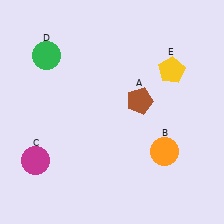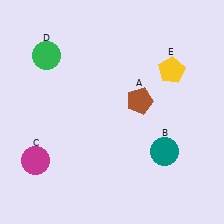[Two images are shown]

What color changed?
The circle (B) changed from orange in Image 1 to teal in Image 2.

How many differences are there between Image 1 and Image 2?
There is 1 difference between the two images.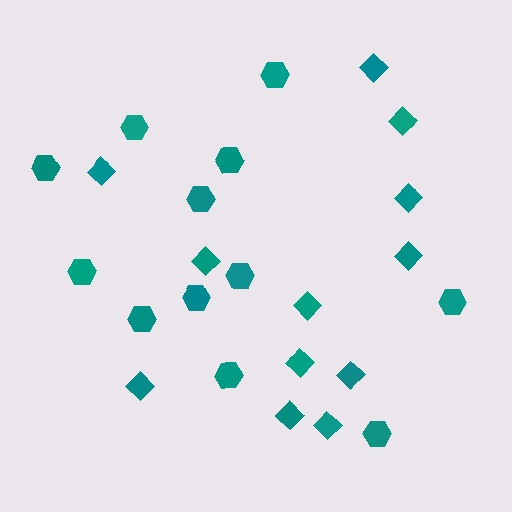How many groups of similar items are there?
There are 2 groups: one group of hexagons (12) and one group of diamonds (12).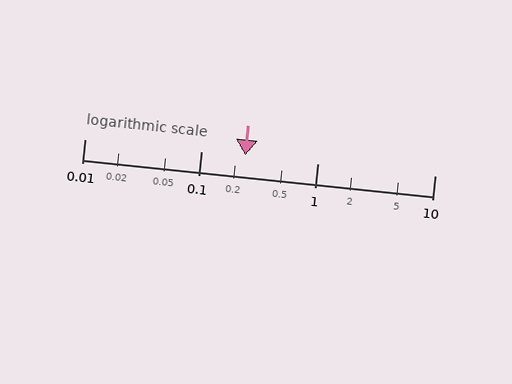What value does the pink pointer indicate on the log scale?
The pointer indicates approximately 0.24.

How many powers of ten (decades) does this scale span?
The scale spans 3 decades, from 0.01 to 10.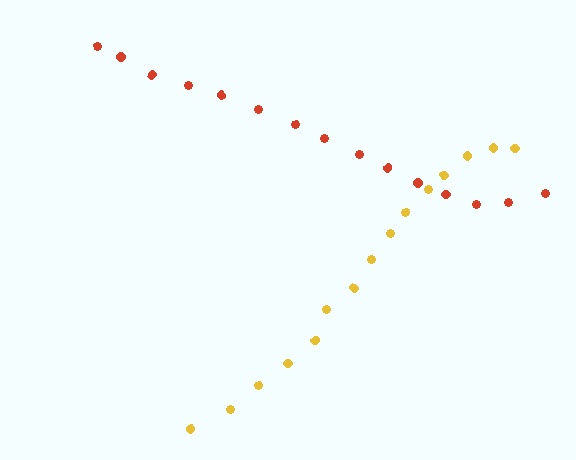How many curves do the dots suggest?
There are 2 distinct paths.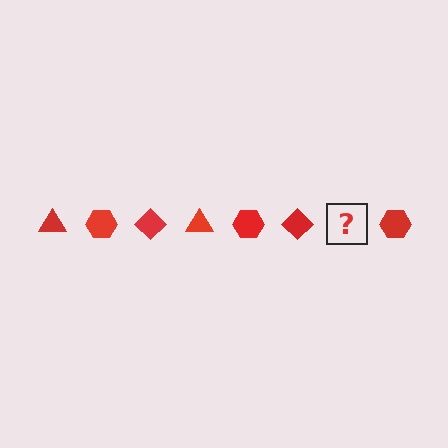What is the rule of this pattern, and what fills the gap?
The rule is that the pattern cycles through triangle, hexagon, diamond shapes in red. The gap should be filled with a red triangle.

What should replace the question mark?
The question mark should be replaced with a red triangle.